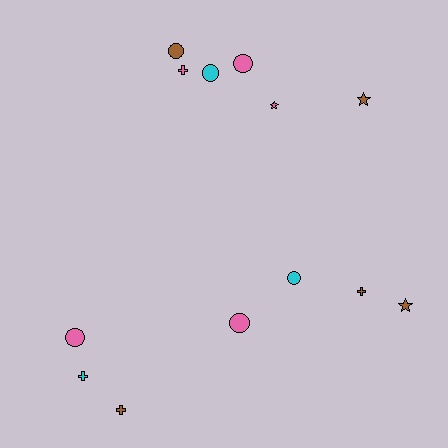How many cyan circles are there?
There are 2 cyan circles.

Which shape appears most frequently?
Circle, with 6 objects.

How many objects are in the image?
There are 13 objects.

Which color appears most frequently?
Pink, with 5 objects.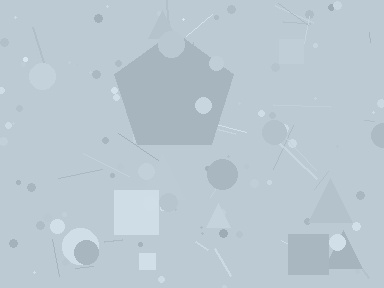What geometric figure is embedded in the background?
A pentagon is embedded in the background.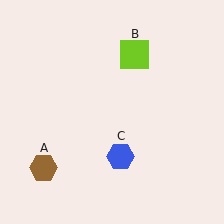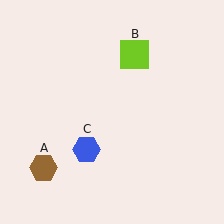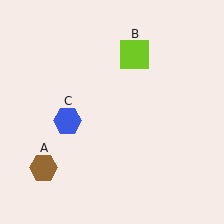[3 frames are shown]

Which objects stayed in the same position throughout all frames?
Brown hexagon (object A) and lime square (object B) remained stationary.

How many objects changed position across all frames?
1 object changed position: blue hexagon (object C).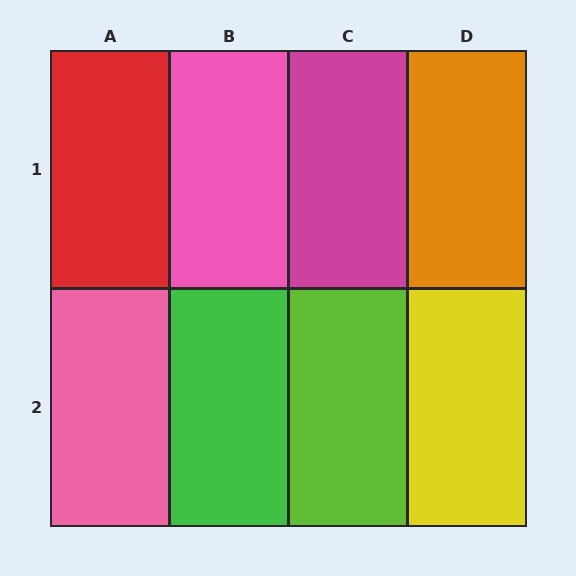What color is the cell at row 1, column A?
Red.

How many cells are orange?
1 cell is orange.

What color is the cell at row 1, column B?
Pink.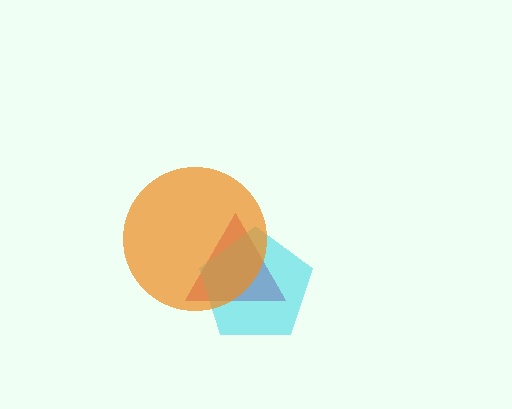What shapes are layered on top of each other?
The layered shapes are: a magenta triangle, a cyan pentagon, an orange circle.